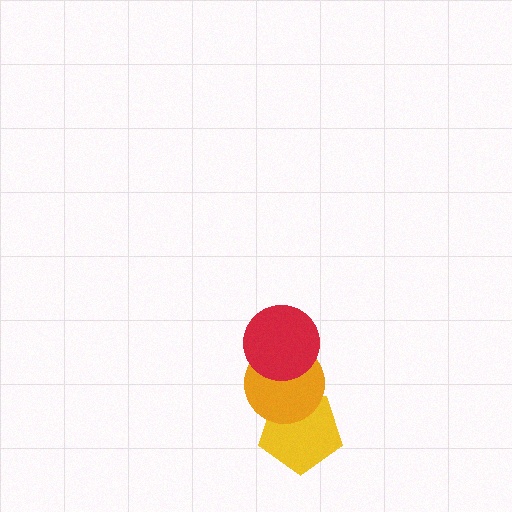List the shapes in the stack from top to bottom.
From top to bottom: the red circle, the orange circle, the yellow pentagon.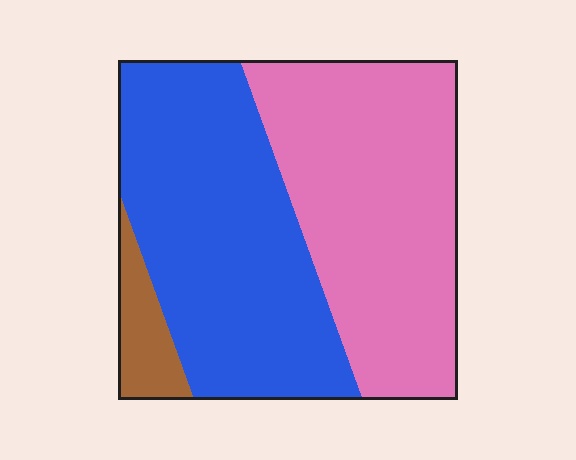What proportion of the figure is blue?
Blue takes up about one half (1/2) of the figure.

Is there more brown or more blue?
Blue.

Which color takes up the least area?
Brown, at roughly 5%.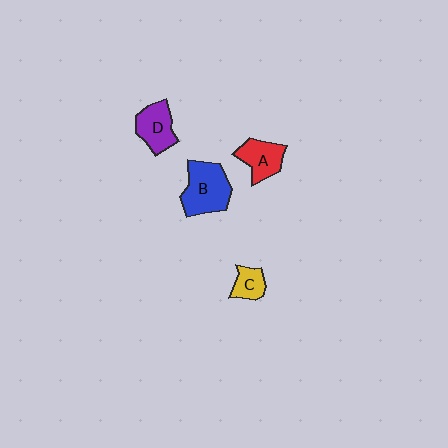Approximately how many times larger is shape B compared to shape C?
Approximately 2.3 times.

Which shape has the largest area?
Shape B (blue).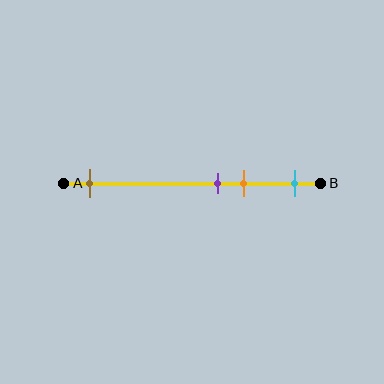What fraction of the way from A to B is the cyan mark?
The cyan mark is approximately 90% (0.9) of the way from A to B.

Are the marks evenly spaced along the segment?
No, the marks are not evenly spaced.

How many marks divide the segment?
There are 4 marks dividing the segment.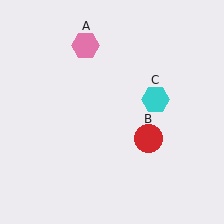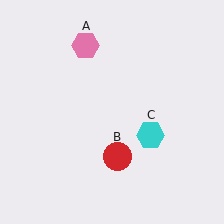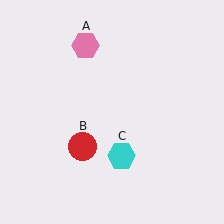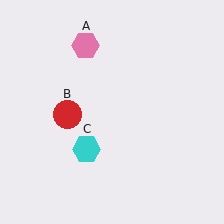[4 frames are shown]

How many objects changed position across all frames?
2 objects changed position: red circle (object B), cyan hexagon (object C).